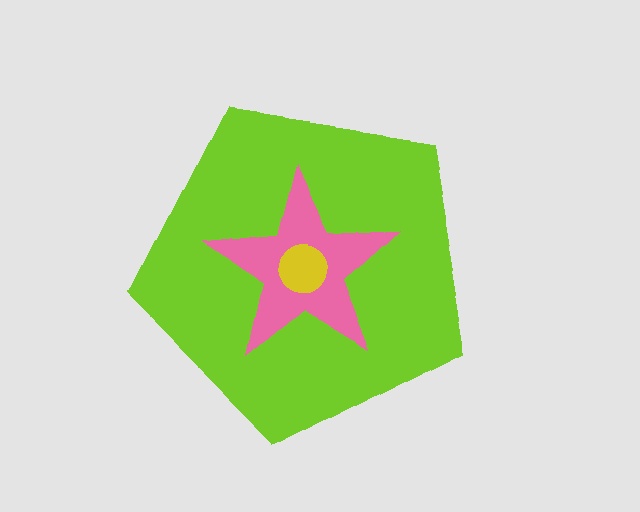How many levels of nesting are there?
3.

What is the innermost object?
The yellow circle.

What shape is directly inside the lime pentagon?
The pink star.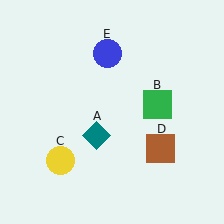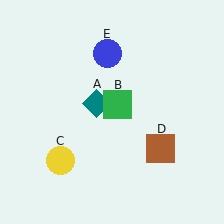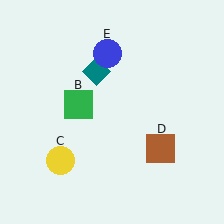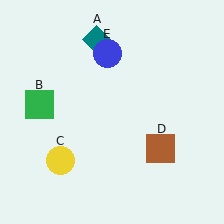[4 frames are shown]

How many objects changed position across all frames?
2 objects changed position: teal diamond (object A), green square (object B).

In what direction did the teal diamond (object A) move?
The teal diamond (object A) moved up.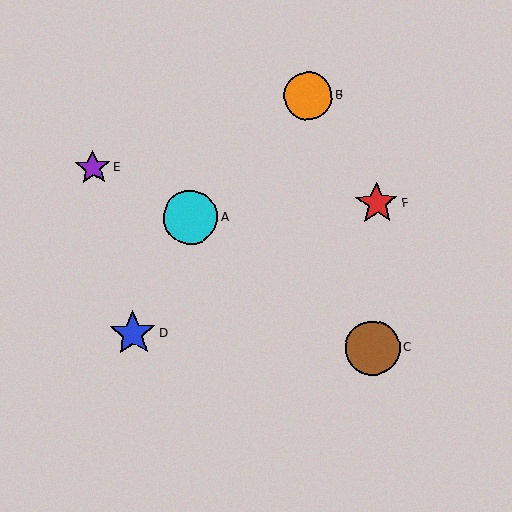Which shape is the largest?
The cyan circle (labeled A) is the largest.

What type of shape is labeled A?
Shape A is a cyan circle.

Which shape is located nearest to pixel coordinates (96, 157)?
The purple star (labeled E) at (93, 168) is nearest to that location.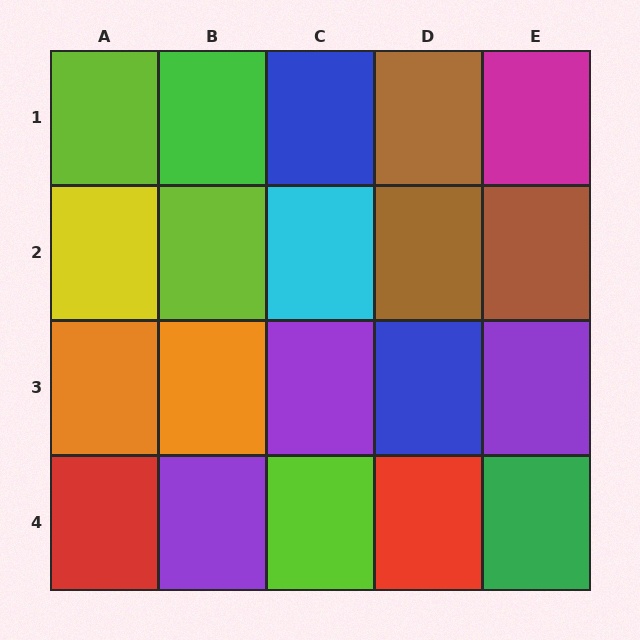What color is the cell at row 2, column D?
Brown.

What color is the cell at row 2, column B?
Lime.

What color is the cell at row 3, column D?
Blue.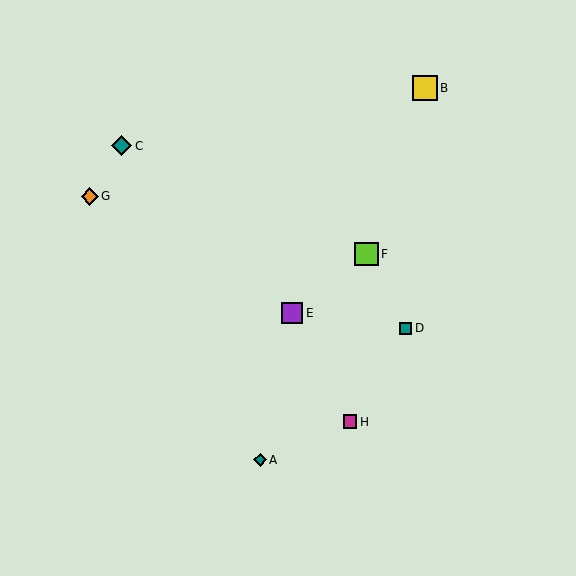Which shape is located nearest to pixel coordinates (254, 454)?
The teal diamond (labeled A) at (260, 460) is nearest to that location.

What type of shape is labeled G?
Shape G is an orange diamond.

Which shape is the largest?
The yellow square (labeled B) is the largest.